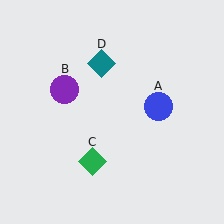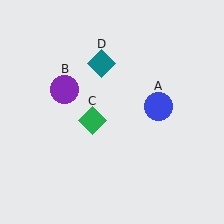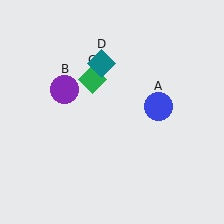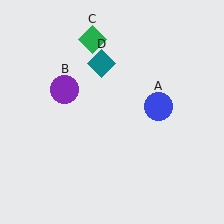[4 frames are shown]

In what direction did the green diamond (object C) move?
The green diamond (object C) moved up.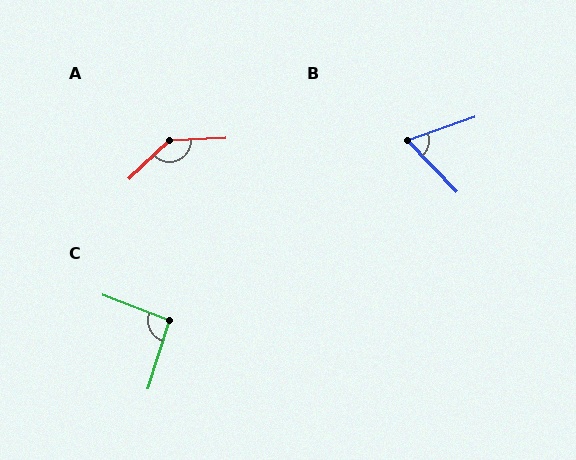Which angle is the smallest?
B, at approximately 66 degrees.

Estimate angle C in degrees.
Approximately 94 degrees.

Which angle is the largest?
A, at approximately 139 degrees.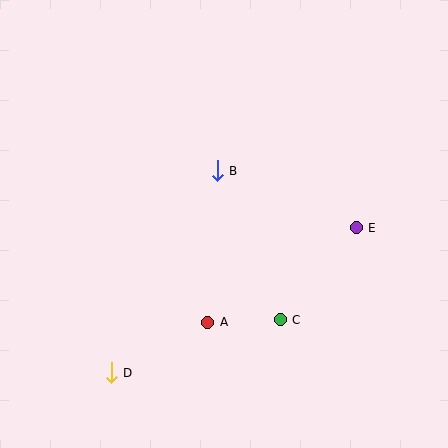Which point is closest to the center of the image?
Point B at (217, 171) is closest to the center.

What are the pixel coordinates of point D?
Point D is at (111, 373).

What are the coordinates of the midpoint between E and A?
The midpoint between E and A is at (282, 275).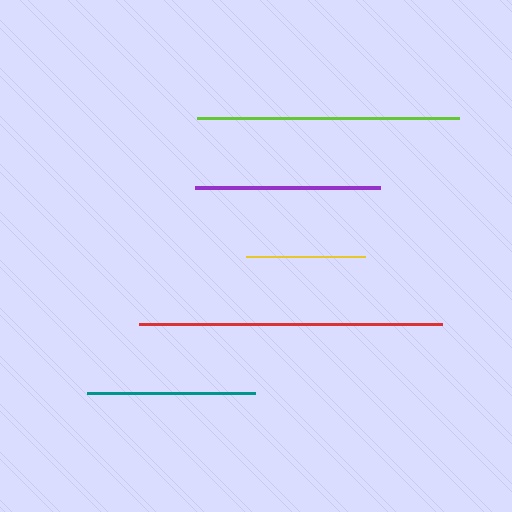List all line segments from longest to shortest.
From longest to shortest: red, lime, purple, teal, yellow.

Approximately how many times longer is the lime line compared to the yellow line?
The lime line is approximately 2.2 times the length of the yellow line.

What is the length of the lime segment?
The lime segment is approximately 262 pixels long.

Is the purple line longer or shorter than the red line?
The red line is longer than the purple line.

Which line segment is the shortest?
The yellow line is the shortest at approximately 119 pixels.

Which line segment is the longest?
The red line is the longest at approximately 303 pixels.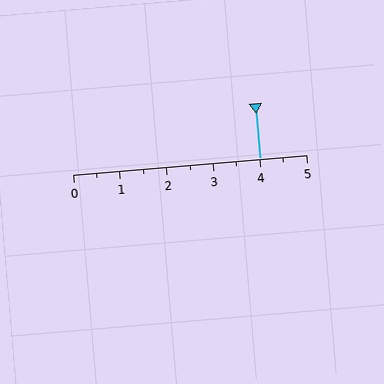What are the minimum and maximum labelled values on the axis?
The axis runs from 0 to 5.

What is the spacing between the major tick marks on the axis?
The major ticks are spaced 1 apart.